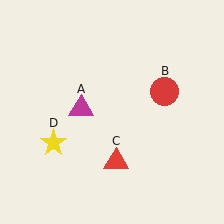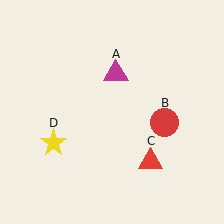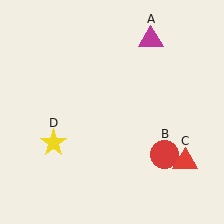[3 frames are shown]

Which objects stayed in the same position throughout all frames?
Yellow star (object D) remained stationary.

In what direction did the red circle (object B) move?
The red circle (object B) moved down.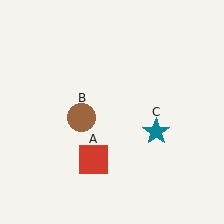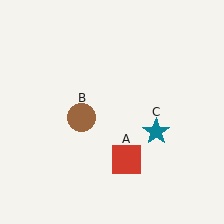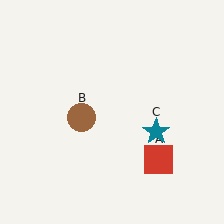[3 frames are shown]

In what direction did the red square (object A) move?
The red square (object A) moved right.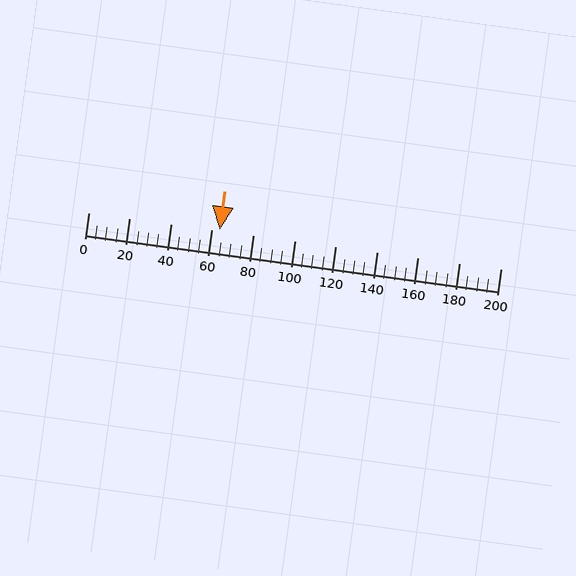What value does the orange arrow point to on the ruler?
The orange arrow points to approximately 64.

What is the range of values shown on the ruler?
The ruler shows values from 0 to 200.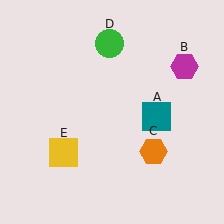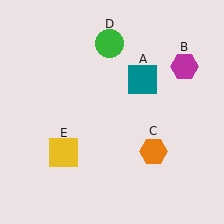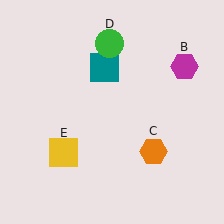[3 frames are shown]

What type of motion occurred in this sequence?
The teal square (object A) rotated counterclockwise around the center of the scene.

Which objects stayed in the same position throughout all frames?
Magenta hexagon (object B) and orange hexagon (object C) and green circle (object D) and yellow square (object E) remained stationary.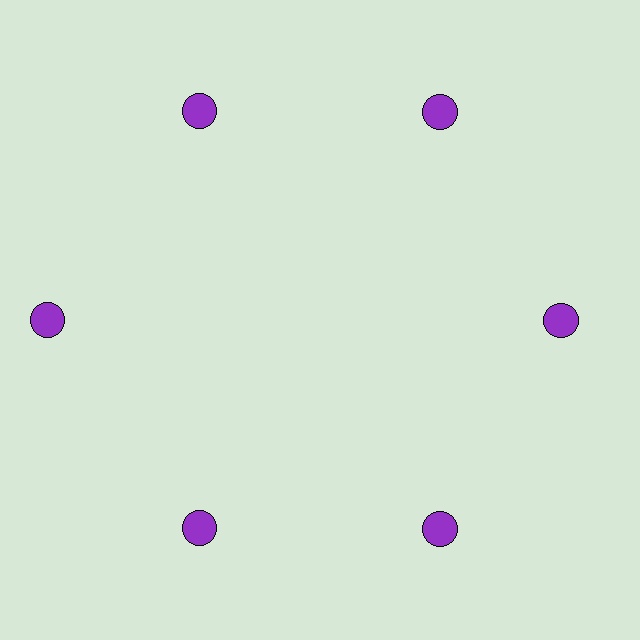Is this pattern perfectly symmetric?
No. The 6 purple circles are arranged in a ring, but one element near the 9 o'clock position is pushed outward from the center, breaking the 6-fold rotational symmetry.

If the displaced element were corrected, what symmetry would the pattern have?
It would have 6-fold rotational symmetry — the pattern would map onto itself every 60 degrees.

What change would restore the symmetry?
The symmetry would be restored by moving it inward, back onto the ring so that all 6 circles sit at equal angles and equal distance from the center.